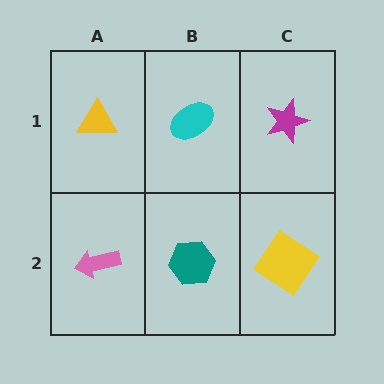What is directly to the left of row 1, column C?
A cyan ellipse.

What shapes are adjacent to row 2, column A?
A yellow triangle (row 1, column A), a teal hexagon (row 2, column B).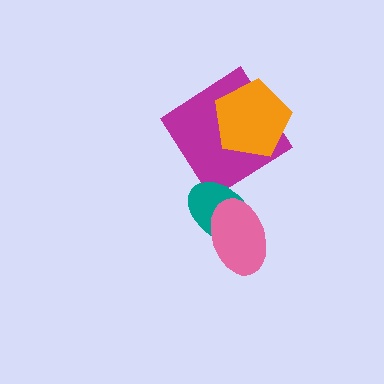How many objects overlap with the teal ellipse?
1 object overlaps with the teal ellipse.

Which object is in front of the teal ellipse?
The pink ellipse is in front of the teal ellipse.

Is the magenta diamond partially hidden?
Yes, it is partially covered by another shape.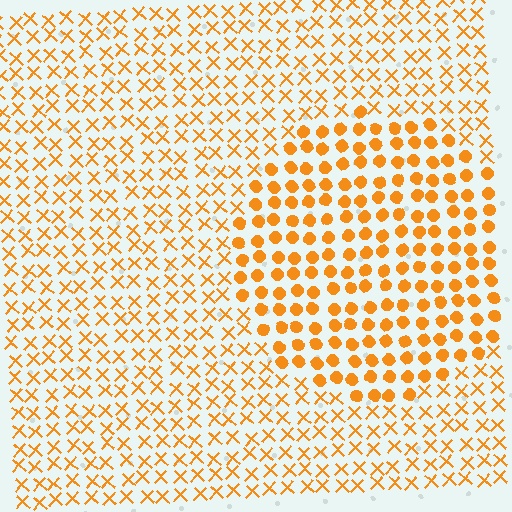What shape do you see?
I see a circle.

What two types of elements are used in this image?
The image uses circles inside the circle region and X marks outside it.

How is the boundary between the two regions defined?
The boundary is defined by a change in element shape: circles inside vs. X marks outside. All elements share the same color and spacing.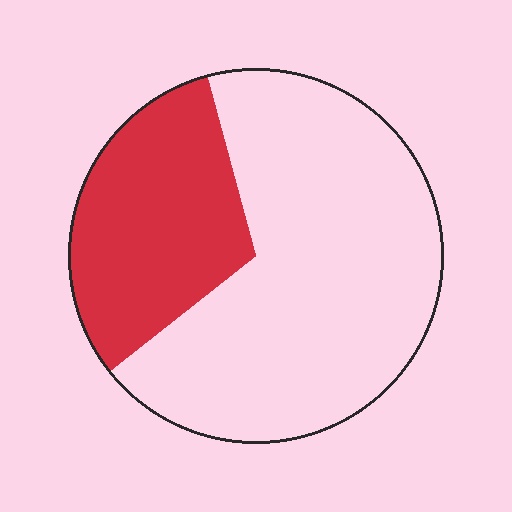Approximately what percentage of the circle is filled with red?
Approximately 30%.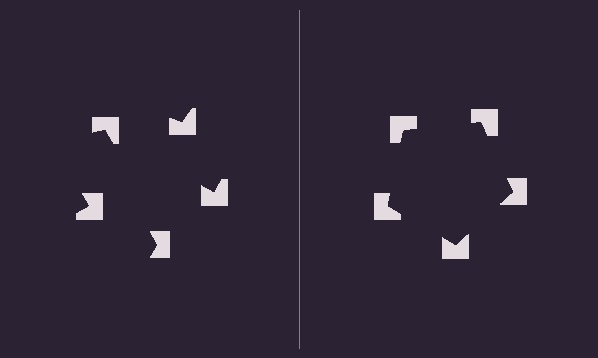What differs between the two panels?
The notched squares are positioned identically on both sides; only the wedge orientations differ. On the right they align to a pentagon; on the left they are misaligned.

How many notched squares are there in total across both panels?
10 — 5 on each side.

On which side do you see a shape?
An illusory pentagon appears on the right side. On the left side the wedge cuts are rotated, so no coherent shape forms.